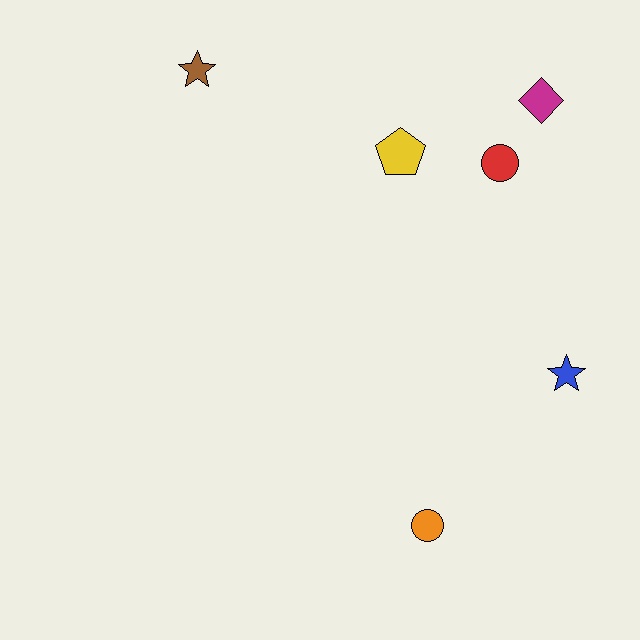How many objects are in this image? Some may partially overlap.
There are 6 objects.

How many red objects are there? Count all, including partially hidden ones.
There is 1 red object.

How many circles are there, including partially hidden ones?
There are 2 circles.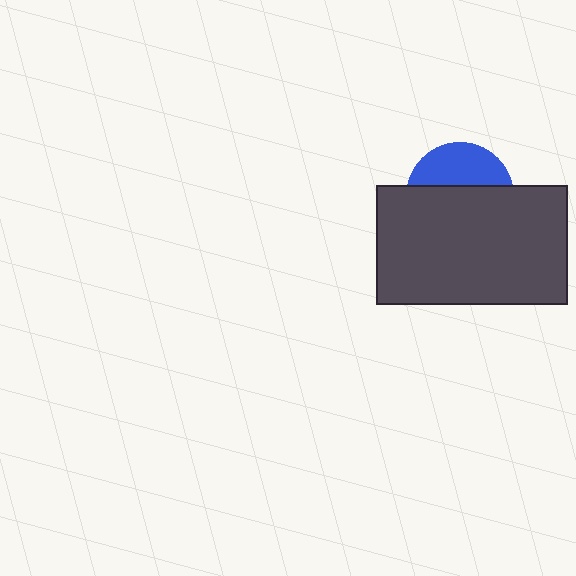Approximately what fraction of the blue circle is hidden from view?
Roughly 63% of the blue circle is hidden behind the dark gray rectangle.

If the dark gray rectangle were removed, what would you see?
You would see the complete blue circle.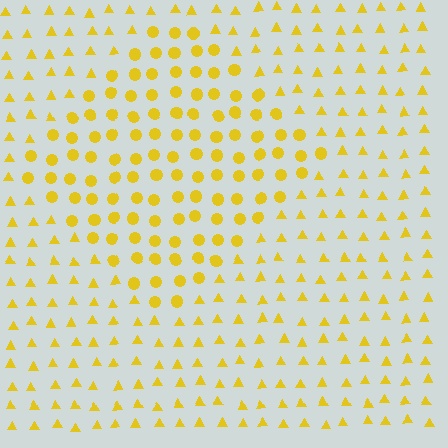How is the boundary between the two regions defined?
The boundary is defined by a change in element shape: circles inside vs. triangles outside. All elements share the same color and spacing.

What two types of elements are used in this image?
The image uses circles inside the diamond region and triangles outside it.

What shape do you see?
I see a diamond.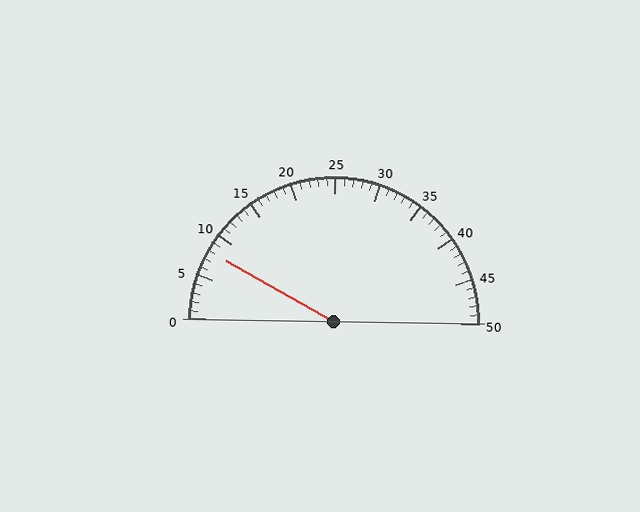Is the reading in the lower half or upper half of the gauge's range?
The reading is in the lower half of the range (0 to 50).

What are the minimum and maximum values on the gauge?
The gauge ranges from 0 to 50.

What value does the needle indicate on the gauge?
The needle indicates approximately 8.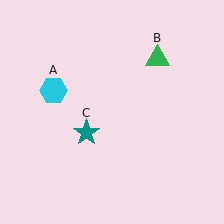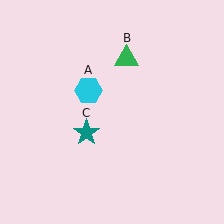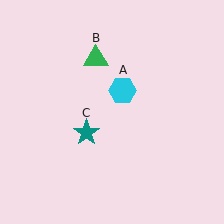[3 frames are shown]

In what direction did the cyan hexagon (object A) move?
The cyan hexagon (object A) moved right.